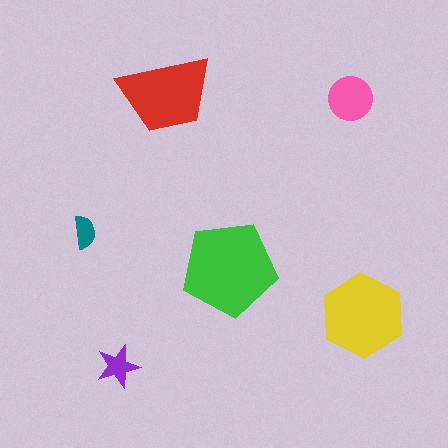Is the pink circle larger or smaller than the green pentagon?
Smaller.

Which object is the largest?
The green pentagon.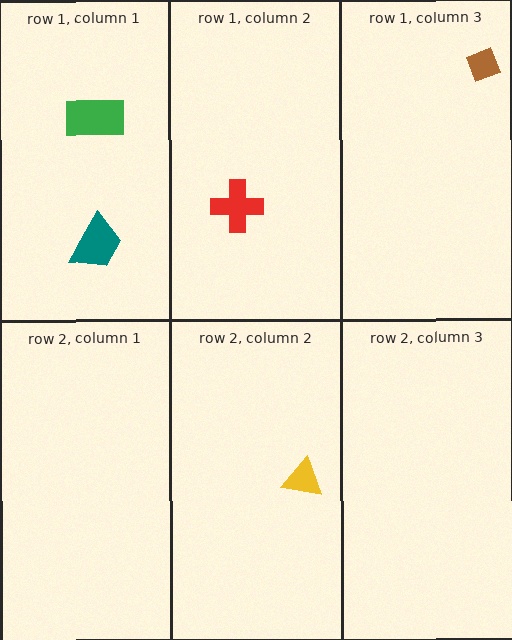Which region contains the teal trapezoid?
The row 1, column 1 region.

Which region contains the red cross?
The row 1, column 2 region.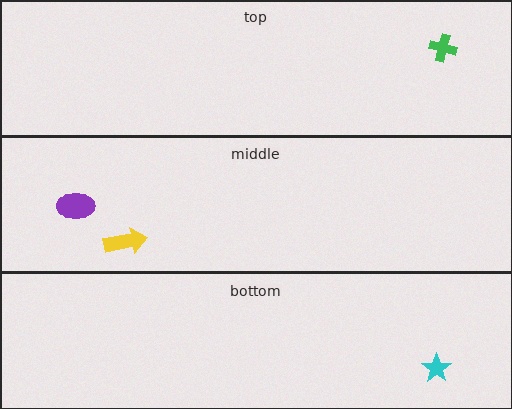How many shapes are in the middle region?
2.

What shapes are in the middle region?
The purple ellipse, the yellow arrow.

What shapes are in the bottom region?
The cyan star.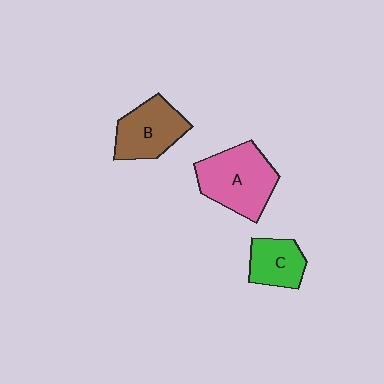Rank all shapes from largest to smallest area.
From largest to smallest: A (pink), B (brown), C (green).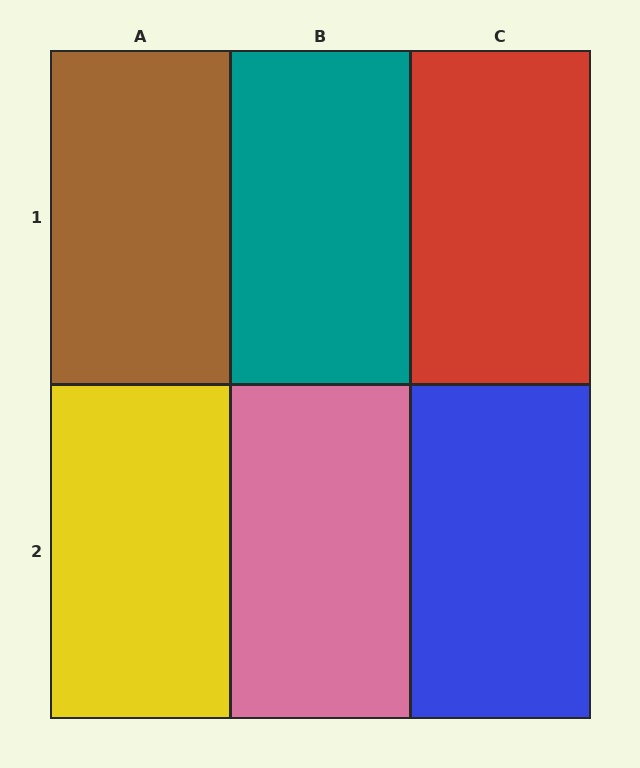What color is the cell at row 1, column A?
Brown.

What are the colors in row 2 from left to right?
Yellow, pink, blue.